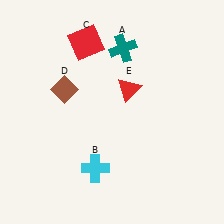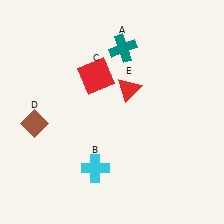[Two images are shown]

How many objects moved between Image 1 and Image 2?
2 objects moved between the two images.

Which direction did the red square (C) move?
The red square (C) moved down.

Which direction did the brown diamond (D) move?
The brown diamond (D) moved down.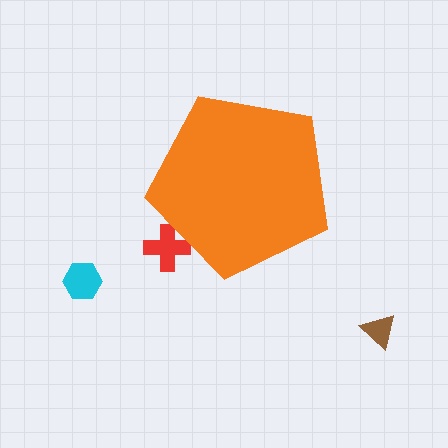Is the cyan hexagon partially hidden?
No, the cyan hexagon is fully visible.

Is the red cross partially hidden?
Yes, the red cross is partially hidden behind the orange pentagon.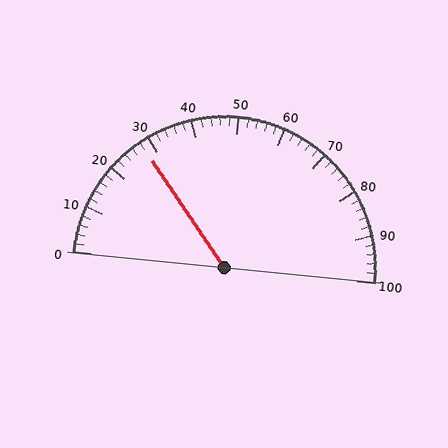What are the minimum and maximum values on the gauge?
The gauge ranges from 0 to 100.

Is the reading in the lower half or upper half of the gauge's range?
The reading is in the lower half of the range (0 to 100).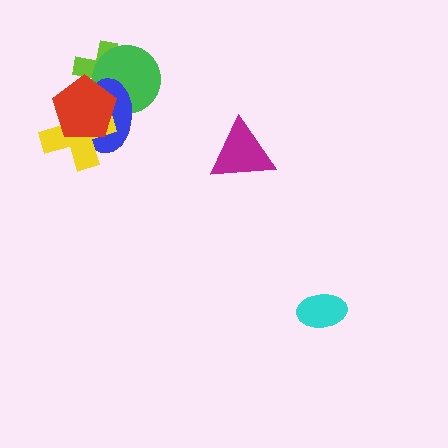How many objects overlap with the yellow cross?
2 objects overlap with the yellow cross.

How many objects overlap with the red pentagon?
4 objects overlap with the red pentagon.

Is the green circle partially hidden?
Yes, it is partially covered by another shape.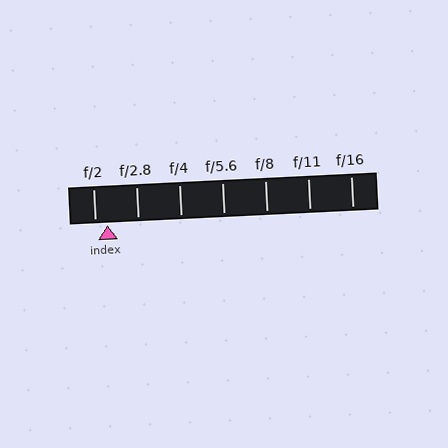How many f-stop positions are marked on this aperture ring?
There are 7 f-stop positions marked.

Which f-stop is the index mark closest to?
The index mark is closest to f/2.